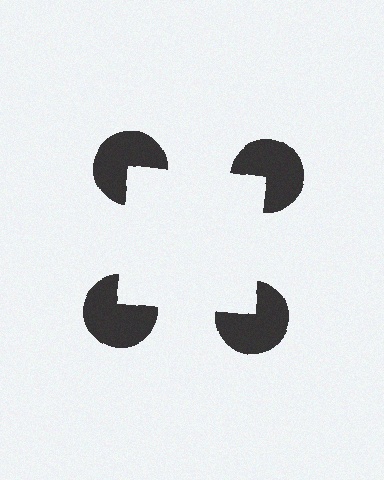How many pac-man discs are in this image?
There are 4 — one at each vertex of the illusory square.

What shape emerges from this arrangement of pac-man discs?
An illusory square — its edges are inferred from the aligned wedge cuts in the pac-man discs, not physically drawn.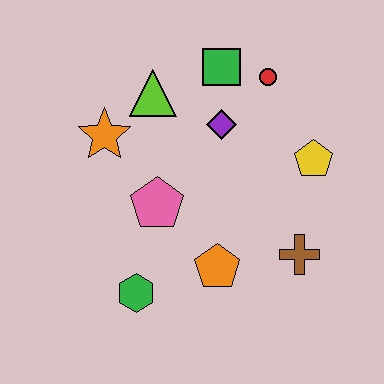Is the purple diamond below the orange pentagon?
No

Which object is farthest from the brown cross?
The orange star is farthest from the brown cross.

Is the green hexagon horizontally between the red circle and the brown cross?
No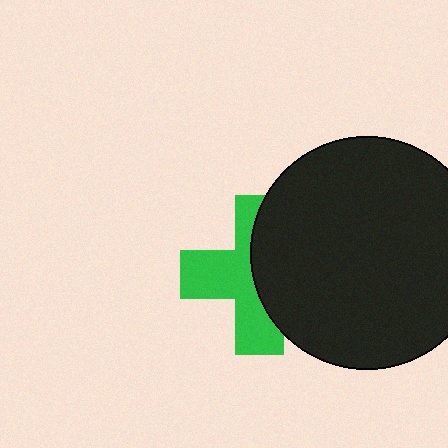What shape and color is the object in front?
The object in front is a black circle.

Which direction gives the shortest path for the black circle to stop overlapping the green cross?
Moving right gives the shortest separation.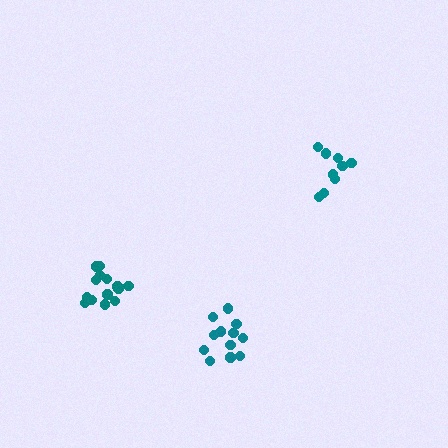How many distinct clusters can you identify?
There are 3 distinct clusters.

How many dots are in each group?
Group 1: 12 dots, Group 2: 14 dots, Group 3: 9 dots (35 total).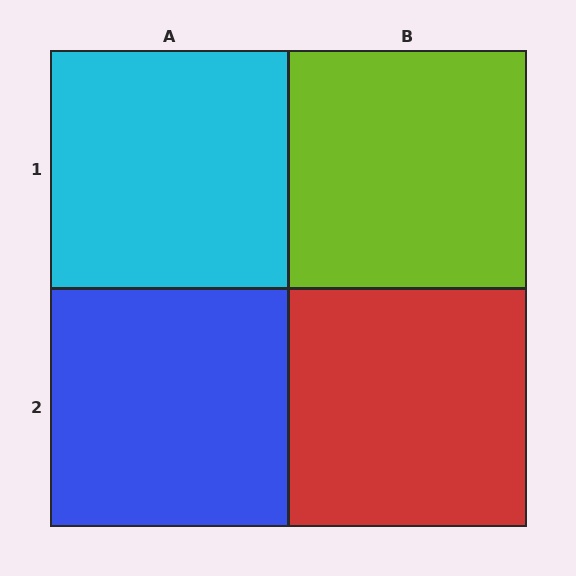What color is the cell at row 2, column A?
Blue.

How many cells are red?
1 cell is red.